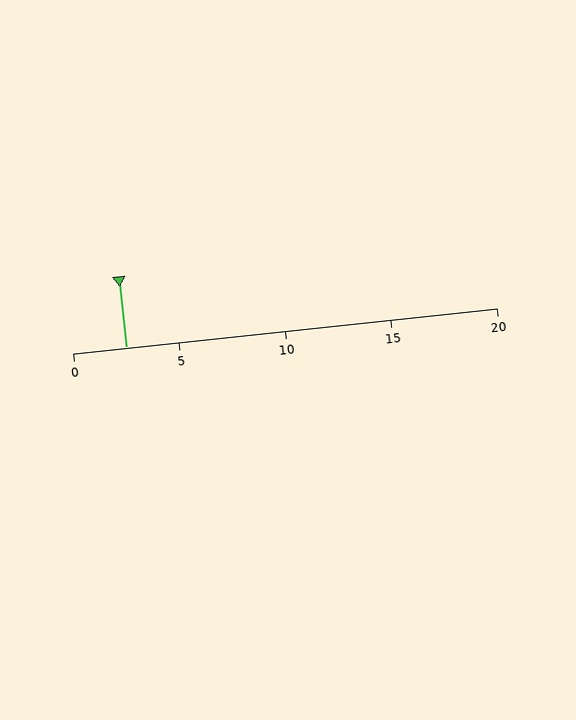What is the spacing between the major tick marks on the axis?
The major ticks are spaced 5 apart.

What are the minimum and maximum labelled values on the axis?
The axis runs from 0 to 20.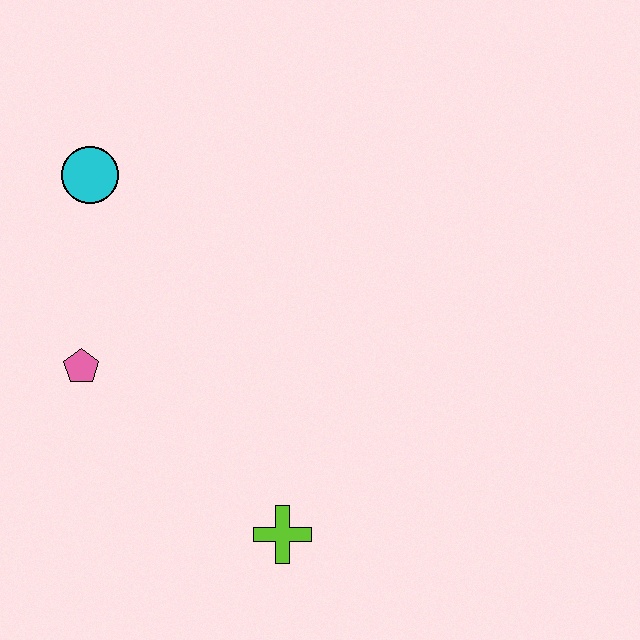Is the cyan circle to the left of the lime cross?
Yes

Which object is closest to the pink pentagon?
The cyan circle is closest to the pink pentagon.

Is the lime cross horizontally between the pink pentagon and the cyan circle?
No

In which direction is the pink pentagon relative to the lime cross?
The pink pentagon is to the left of the lime cross.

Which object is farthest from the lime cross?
The cyan circle is farthest from the lime cross.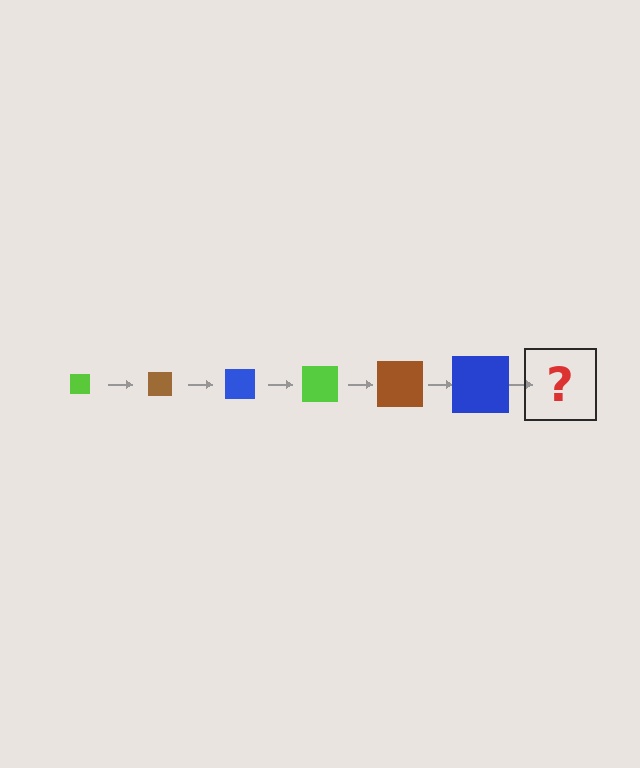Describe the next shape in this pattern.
It should be a lime square, larger than the previous one.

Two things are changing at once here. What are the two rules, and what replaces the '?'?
The two rules are that the square grows larger each step and the color cycles through lime, brown, and blue. The '?' should be a lime square, larger than the previous one.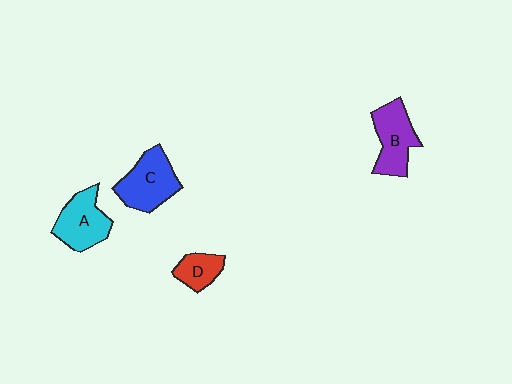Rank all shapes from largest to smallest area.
From largest to smallest: C (blue), B (purple), A (cyan), D (red).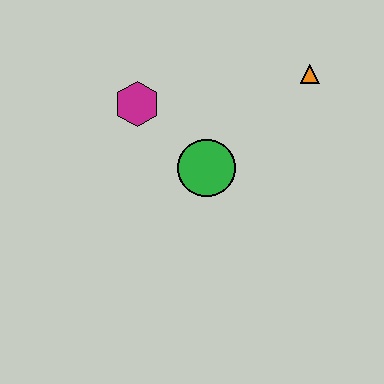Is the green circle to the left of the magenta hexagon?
No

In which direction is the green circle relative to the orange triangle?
The green circle is to the left of the orange triangle.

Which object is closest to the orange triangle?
The green circle is closest to the orange triangle.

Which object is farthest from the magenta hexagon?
The orange triangle is farthest from the magenta hexagon.